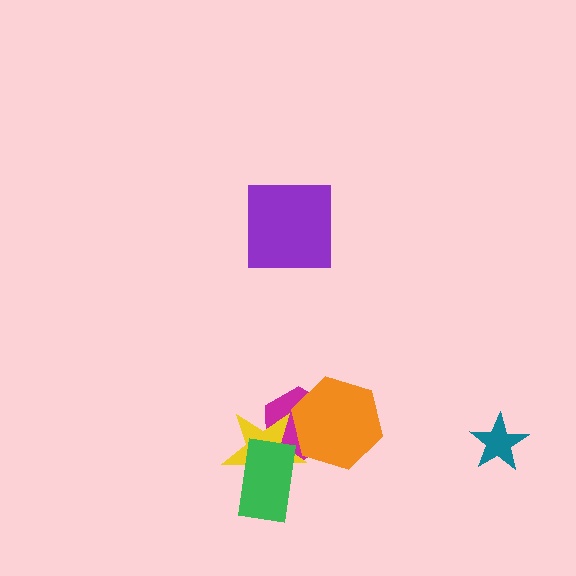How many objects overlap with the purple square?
0 objects overlap with the purple square.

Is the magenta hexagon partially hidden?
Yes, it is partially covered by another shape.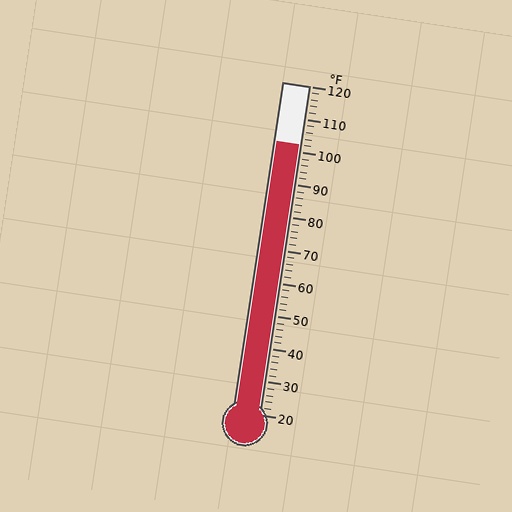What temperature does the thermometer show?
The thermometer shows approximately 102°F.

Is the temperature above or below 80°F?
The temperature is above 80°F.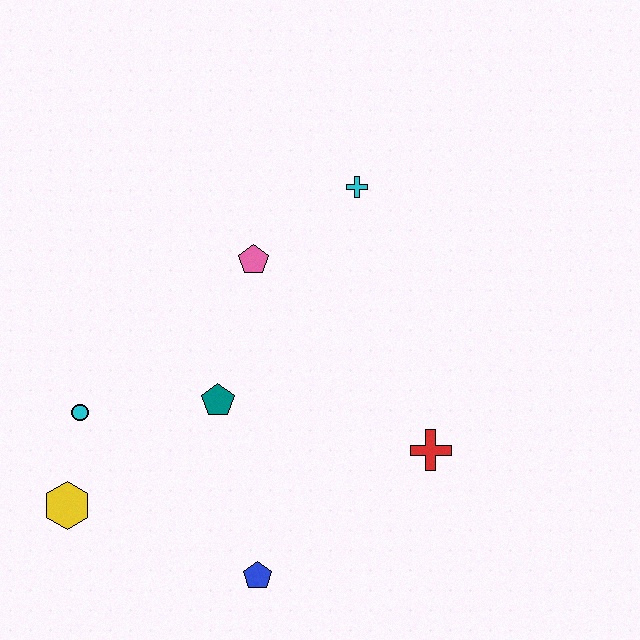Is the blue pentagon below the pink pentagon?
Yes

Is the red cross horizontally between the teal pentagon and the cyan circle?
No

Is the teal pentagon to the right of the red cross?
No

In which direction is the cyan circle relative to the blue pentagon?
The cyan circle is to the left of the blue pentagon.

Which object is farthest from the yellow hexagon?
The cyan cross is farthest from the yellow hexagon.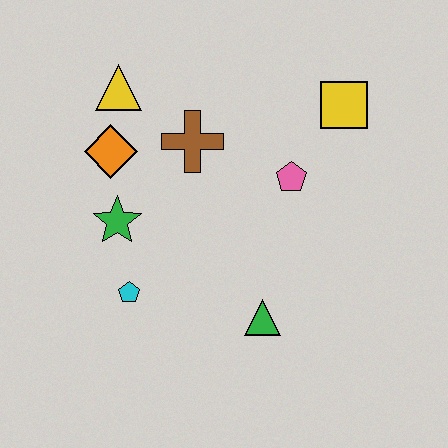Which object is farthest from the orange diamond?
The yellow square is farthest from the orange diamond.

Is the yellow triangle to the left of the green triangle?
Yes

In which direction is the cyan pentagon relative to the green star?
The cyan pentagon is below the green star.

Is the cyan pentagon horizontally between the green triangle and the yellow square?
No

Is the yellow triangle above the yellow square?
Yes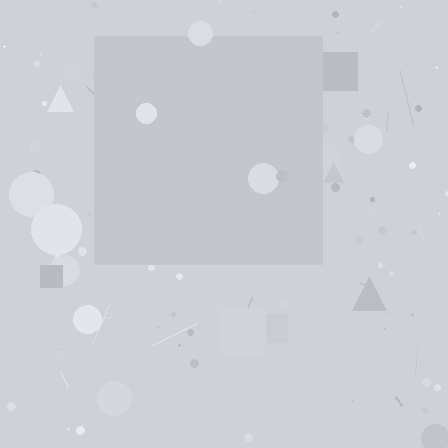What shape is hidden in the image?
A square is hidden in the image.